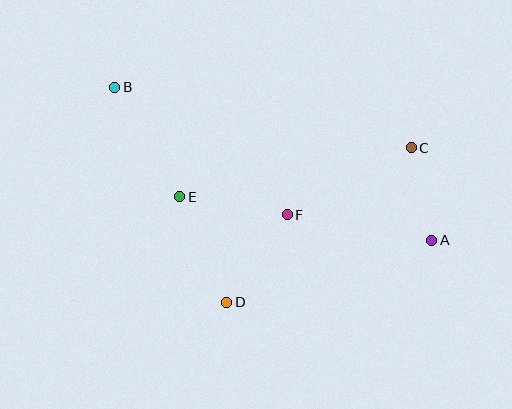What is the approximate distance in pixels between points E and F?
The distance between E and F is approximately 109 pixels.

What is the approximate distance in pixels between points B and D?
The distance between B and D is approximately 242 pixels.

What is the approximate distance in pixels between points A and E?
The distance between A and E is approximately 255 pixels.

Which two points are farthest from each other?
Points A and B are farthest from each other.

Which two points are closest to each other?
Points A and C are closest to each other.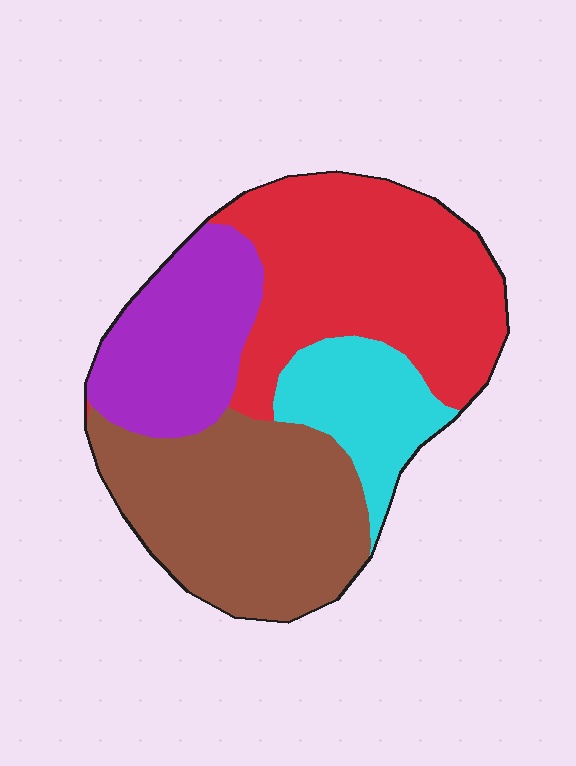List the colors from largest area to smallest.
From largest to smallest: red, brown, purple, cyan.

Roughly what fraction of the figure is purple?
Purple takes up about one fifth (1/5) of the figure.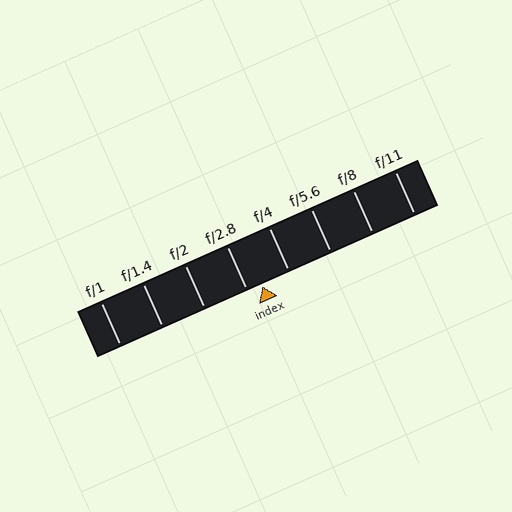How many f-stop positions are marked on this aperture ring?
There are 8 f-stop positions marked.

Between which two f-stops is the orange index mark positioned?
The index mark is between f/2.8 and f/4.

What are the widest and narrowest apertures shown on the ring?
The widest aperture shown is f/1 and the narrowest is f/11.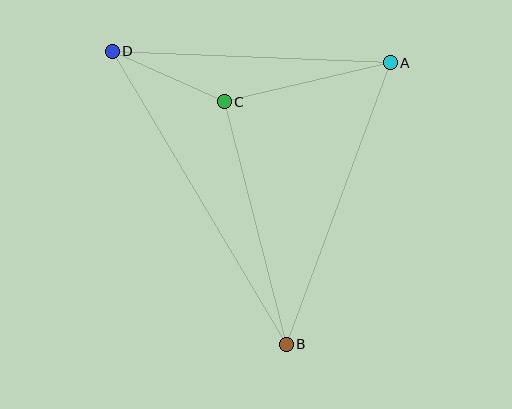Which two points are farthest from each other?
Points B and D are farthest from each other.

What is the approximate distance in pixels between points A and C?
The distance between A and C is approximately 170 pixels.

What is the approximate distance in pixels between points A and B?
The distance between A and B is approximately 300 pixels.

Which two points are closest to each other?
Points C and D are closest to each other.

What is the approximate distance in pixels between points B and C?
The distance between B and C is approximately 250 pixels.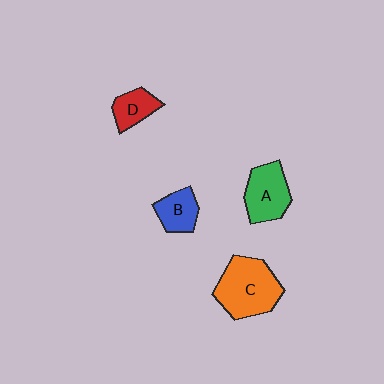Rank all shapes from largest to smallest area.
From largest to smallest: C (orange), A (green), B (blue), D (red).